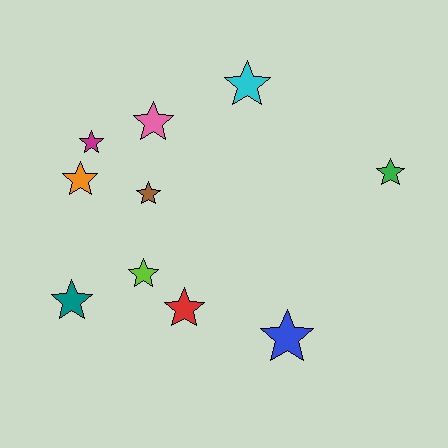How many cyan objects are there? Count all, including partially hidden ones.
There is 1 cyan object.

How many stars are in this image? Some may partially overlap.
There are 10 stars.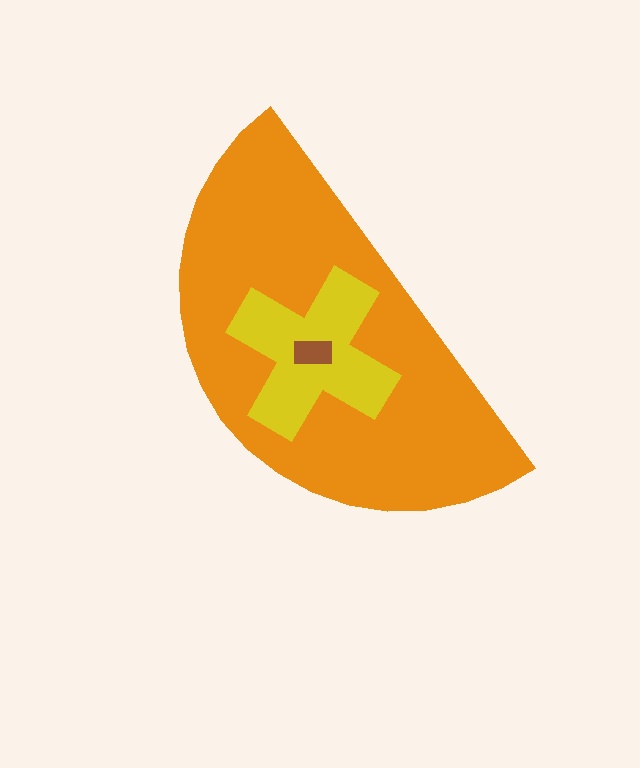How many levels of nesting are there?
3.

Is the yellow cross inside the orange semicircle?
Yes.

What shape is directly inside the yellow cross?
The brown rectangle.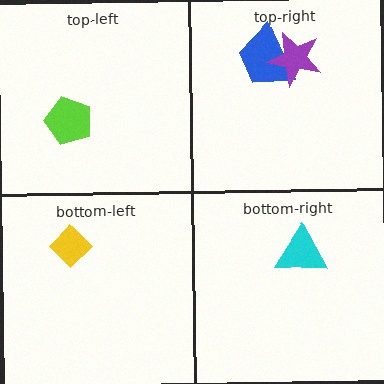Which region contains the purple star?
The top-right region.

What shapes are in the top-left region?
The lime pentagon.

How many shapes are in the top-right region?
2.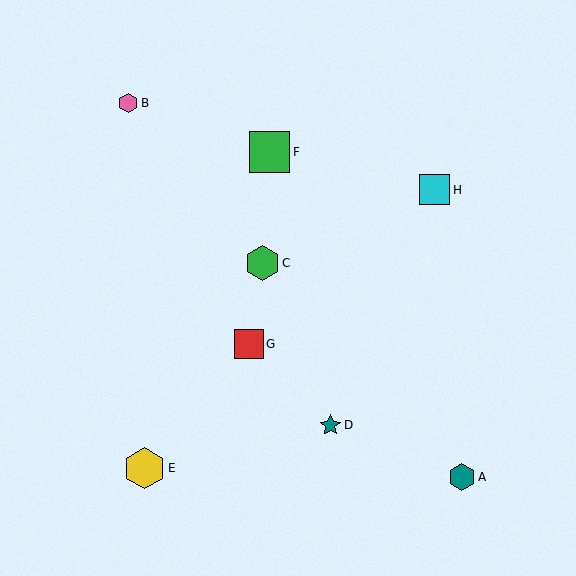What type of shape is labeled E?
Shape E is a yellow hexagon.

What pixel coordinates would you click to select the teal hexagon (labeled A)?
Click at (462, 477) to select the teal hexagon A.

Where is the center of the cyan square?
The center of the cyan square is at (435, 190).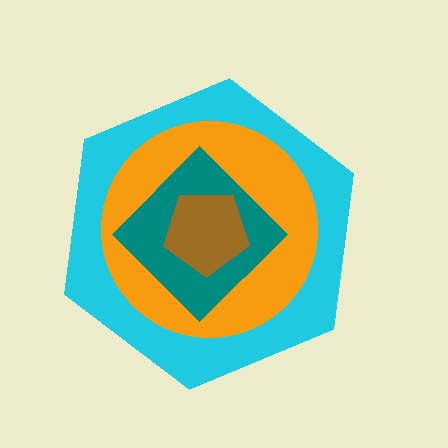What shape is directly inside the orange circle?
The teal diamond.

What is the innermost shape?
The brown pentagon.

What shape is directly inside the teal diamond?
The brown pentagon.